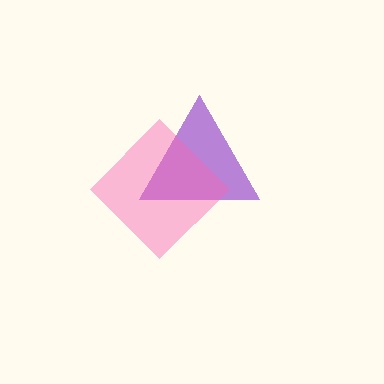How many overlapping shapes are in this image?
There are 2 overlapping shapes in the image.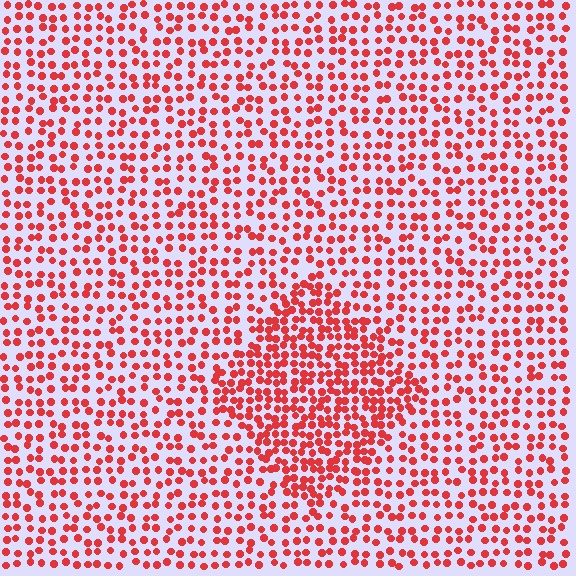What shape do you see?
I see a diamond.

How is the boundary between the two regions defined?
The boundary is defined by a change in element density (approximately 1.8x ratio). All elements are the same color, size, and shape.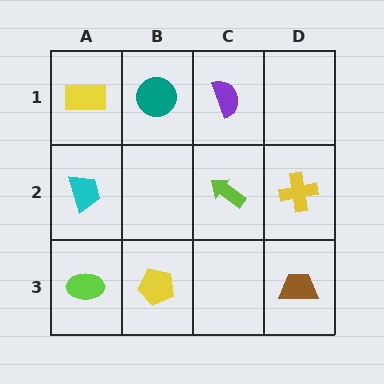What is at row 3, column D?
A brown trapezoid.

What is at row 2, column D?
A yellow cross.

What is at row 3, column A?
A lime ellipse.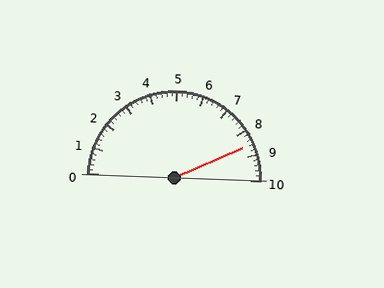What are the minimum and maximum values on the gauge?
The gauge ranges from 0 to 10.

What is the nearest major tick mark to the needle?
The nearest major tick mark is 9.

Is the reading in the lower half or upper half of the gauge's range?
The reading is in the upper half of the range (0 to 10).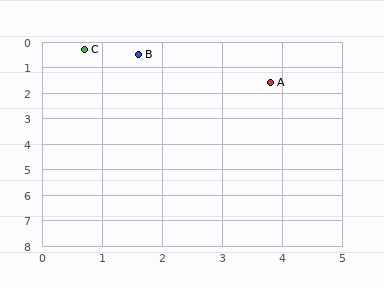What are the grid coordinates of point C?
Point C is at approximately (0.7, 0.3).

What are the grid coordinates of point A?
Point A is at approximately (3.8, 1.6).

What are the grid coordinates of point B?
Point B is at approximately (1.6, 0.5).